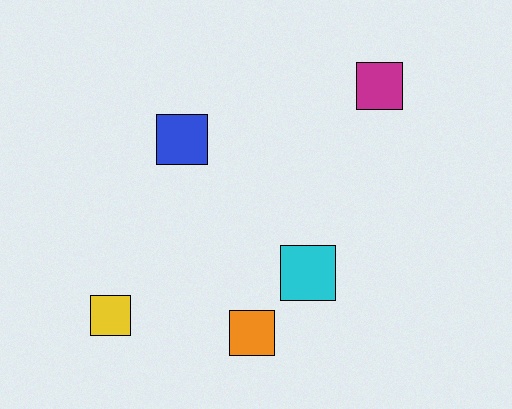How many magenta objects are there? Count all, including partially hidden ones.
There is 1 magenta object.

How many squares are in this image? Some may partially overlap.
There are 5 squares.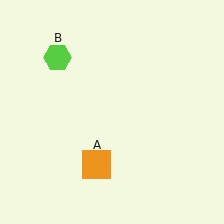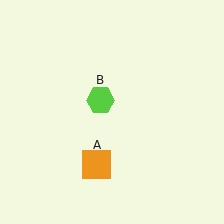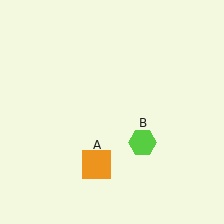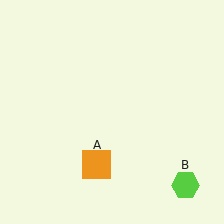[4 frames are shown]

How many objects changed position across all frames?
1 object changed position: lime hexagon (object B).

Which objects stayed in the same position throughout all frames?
Orange square (object A) remained stationary.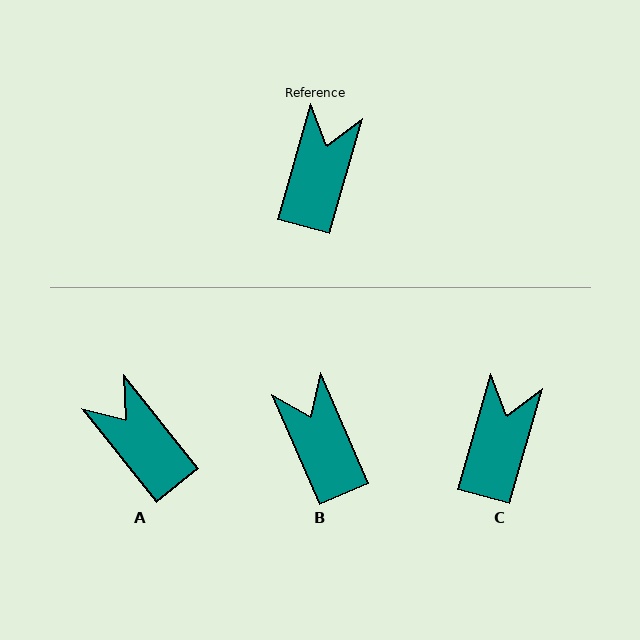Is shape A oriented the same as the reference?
No, it is off by about 54 degrees.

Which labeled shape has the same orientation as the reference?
C.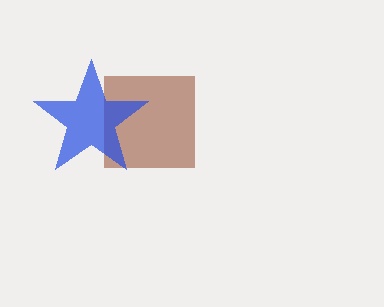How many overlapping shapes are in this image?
There are 2 overlapping shapes in the image.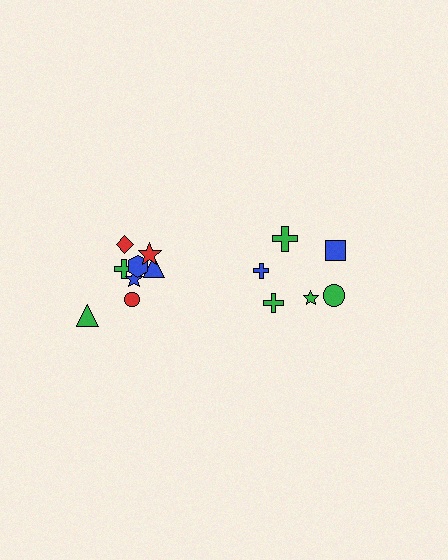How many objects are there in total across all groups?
There are 14 objects.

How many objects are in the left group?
There are 8 objects.